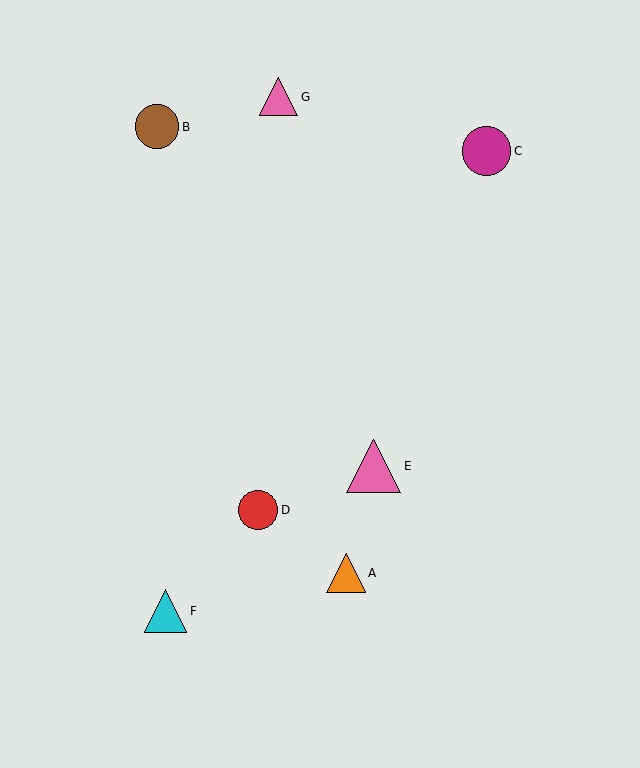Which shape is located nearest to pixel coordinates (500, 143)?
The magenta circle (labeled C) at (487, 151) is nearest to that location.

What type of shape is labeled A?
Shape A is an orange triangle.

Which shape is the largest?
The pink triangle (labeled E) is the largest.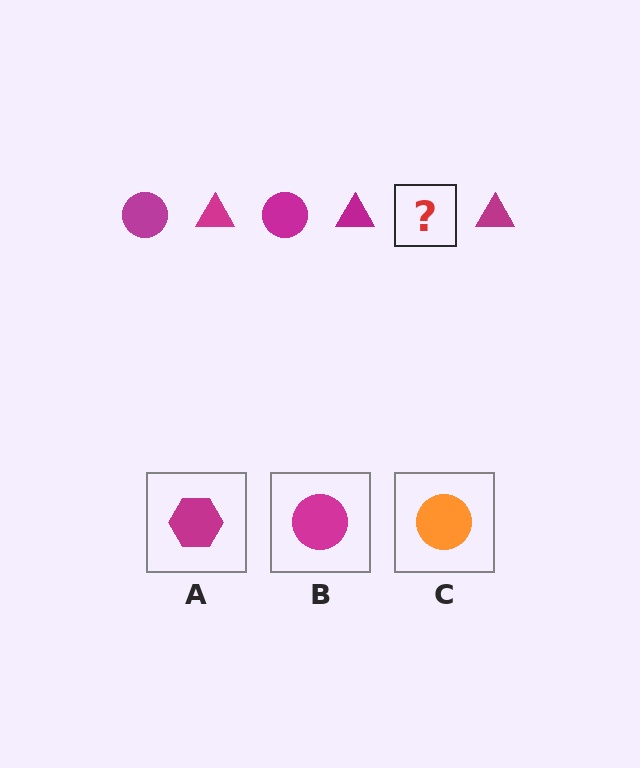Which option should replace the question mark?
Option B.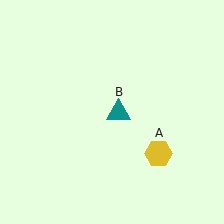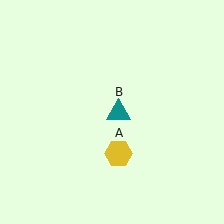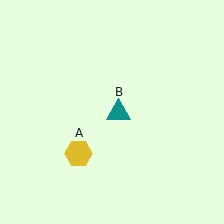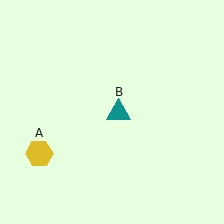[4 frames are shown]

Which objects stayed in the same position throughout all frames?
Teal triangle (object B) remained stationary.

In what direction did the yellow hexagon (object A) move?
The yellow hexagon (object A) moved left.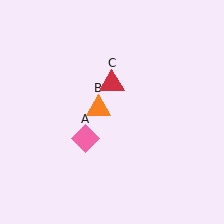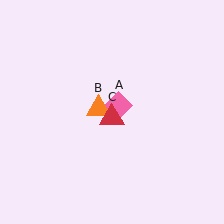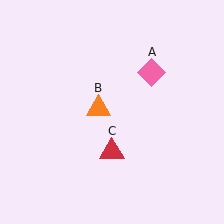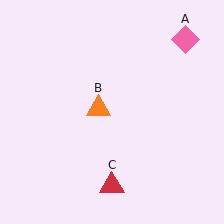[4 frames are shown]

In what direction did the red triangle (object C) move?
The red triangle (object C) moved down.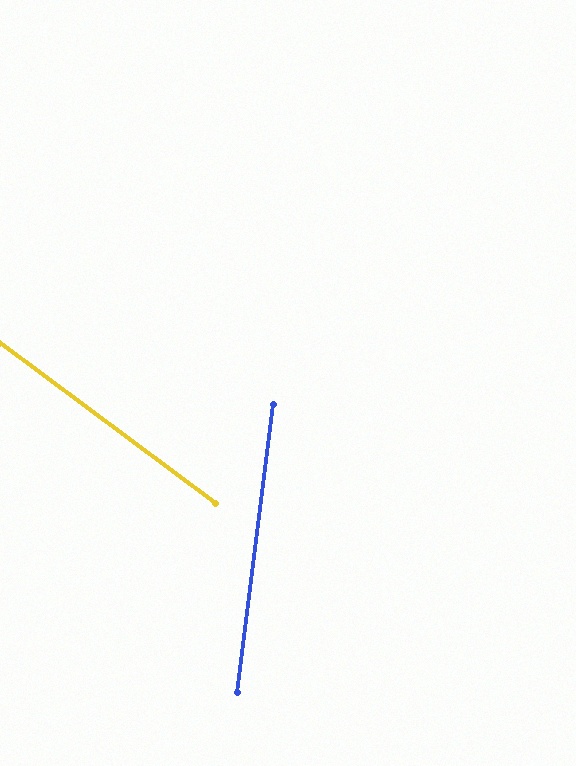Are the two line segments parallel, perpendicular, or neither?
Neither parallel nor perpendicular — they differ by about 61°.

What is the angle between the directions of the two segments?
Approximately 61 degrees.